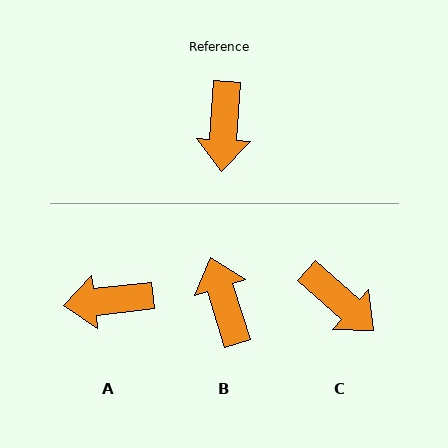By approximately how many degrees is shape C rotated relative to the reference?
Approximately 52 degrees counter-clockwise.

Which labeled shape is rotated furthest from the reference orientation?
B, about 159 degrees away.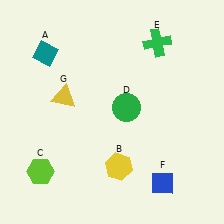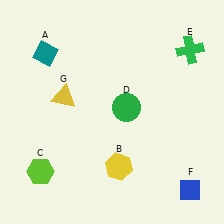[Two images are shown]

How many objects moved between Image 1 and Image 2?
2 objects moved between the two images.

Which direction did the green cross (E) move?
The green cross (E) moved right.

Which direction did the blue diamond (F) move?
The blue diamond (F) moved right.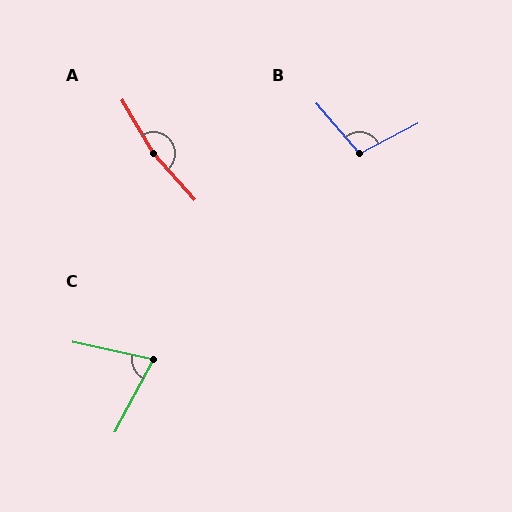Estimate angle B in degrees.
Approximately 103 degrees.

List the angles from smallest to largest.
C (74°), B (103°), A (169°).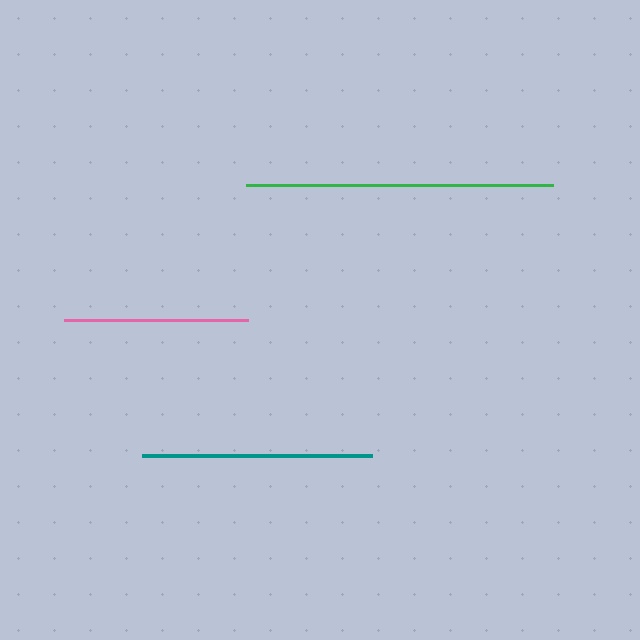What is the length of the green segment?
The green segment is approximately 306 pixels long.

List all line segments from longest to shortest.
From longest to shortest: green, teal, pink.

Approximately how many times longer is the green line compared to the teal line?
The green line is approximately 1.3 times the length of the teal line.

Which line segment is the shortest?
The pink line is the shortest at approximately 185 pixels.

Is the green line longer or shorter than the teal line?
The green line is longer than the teal line.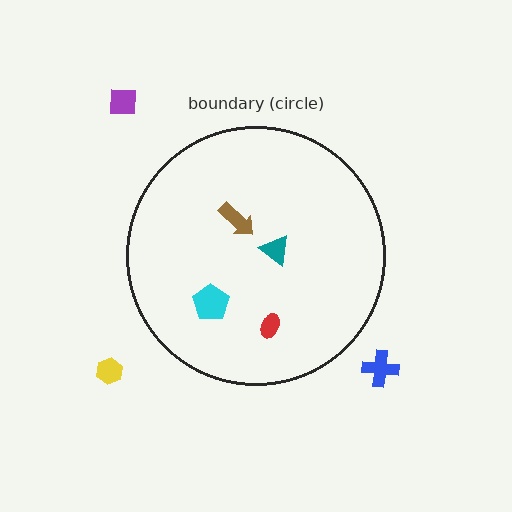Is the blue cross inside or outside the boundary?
Outside.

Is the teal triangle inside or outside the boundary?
Inside.